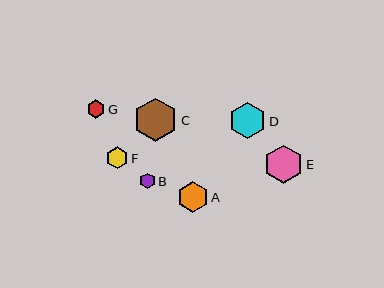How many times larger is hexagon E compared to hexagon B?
Hexagon E is approximately 2.5 times the size of hexagon B.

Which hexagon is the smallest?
Hexagon B is the smallest with a size of approximately 16 pixels.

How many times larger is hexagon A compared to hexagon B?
Hexagon A is approximately 2.0 times the size of hexagon B.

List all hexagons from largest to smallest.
From largest to smallest: C, E, D, A, F, G, B.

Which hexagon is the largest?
Hexagon C is the largest with a size of approximately 44 pixels.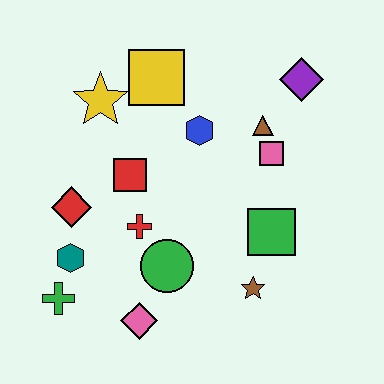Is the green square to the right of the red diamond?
Yes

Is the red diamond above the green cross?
Yes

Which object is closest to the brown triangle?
The pink square is closest to the brown triangle.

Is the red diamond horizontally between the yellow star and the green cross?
Yes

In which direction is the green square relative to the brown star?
The green square is above the brown star.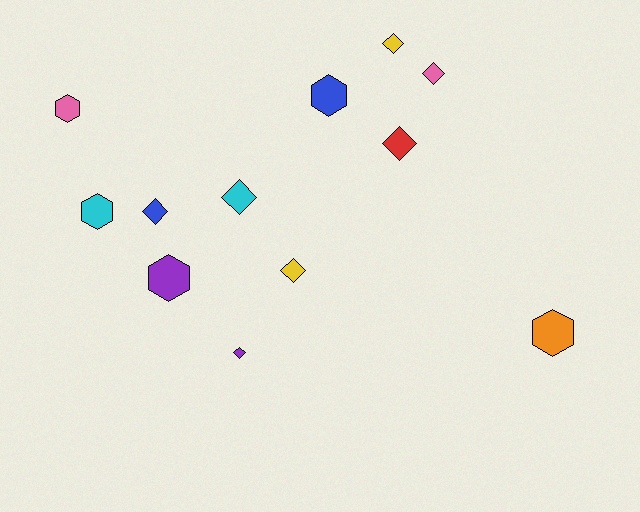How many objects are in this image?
There are 12 objects.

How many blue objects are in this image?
There are 2 blue objects.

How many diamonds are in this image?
There are 7 diamonds.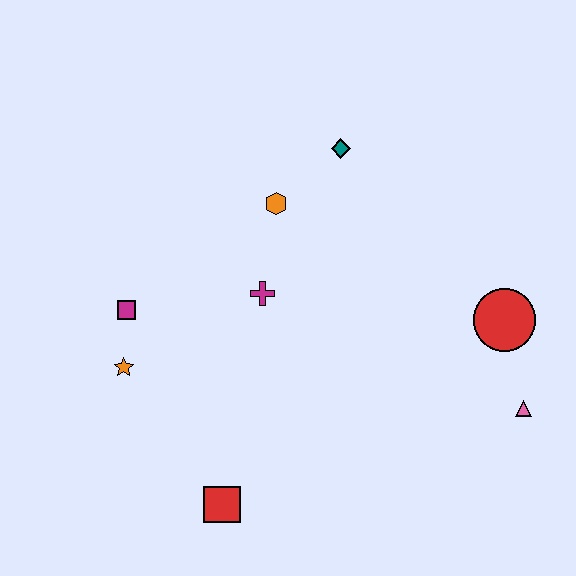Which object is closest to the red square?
The orange star is closest to the red square.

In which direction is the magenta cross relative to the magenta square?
The magenta cross is to the right of the magenta square.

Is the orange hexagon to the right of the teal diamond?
No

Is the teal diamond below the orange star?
No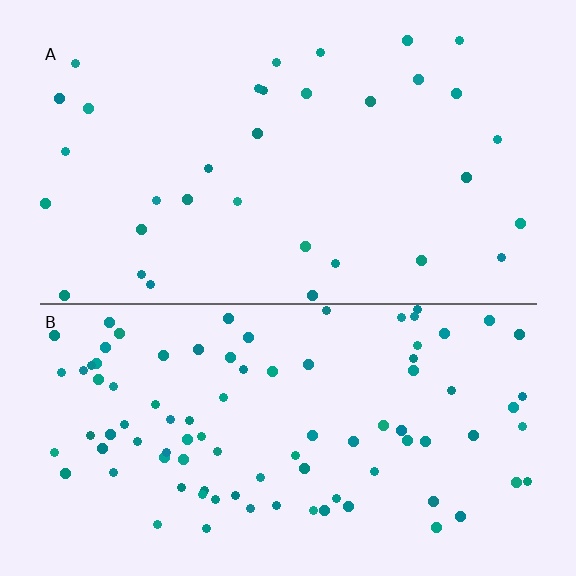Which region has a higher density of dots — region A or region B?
B (the bottom).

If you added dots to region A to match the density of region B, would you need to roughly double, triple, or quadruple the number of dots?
Approximately triple.